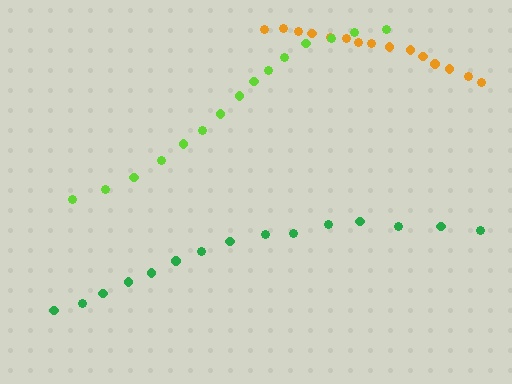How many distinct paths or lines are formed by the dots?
There are 3 distinct paths.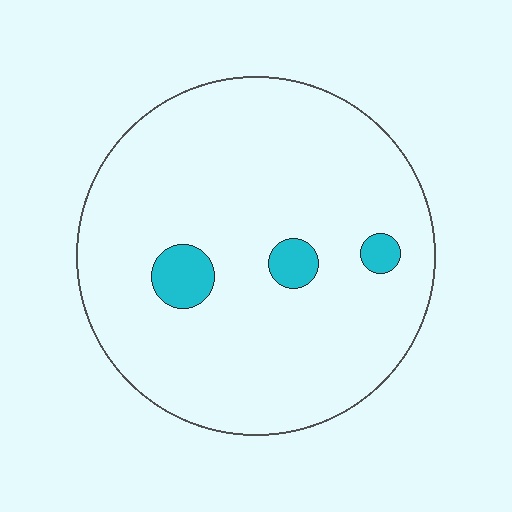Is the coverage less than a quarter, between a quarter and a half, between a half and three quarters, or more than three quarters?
Less than a quarter.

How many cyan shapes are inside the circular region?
3.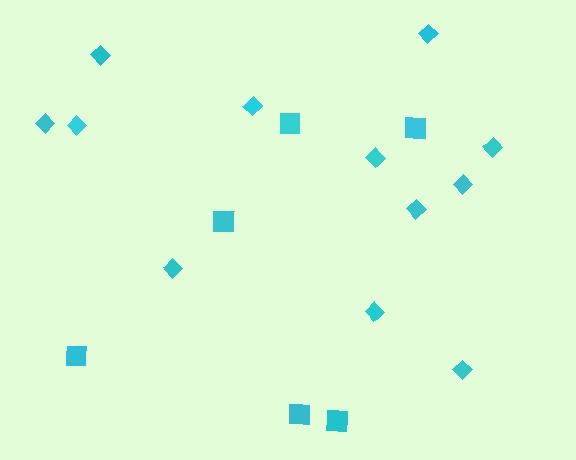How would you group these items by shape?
There are 2 groups: one group of diamonds (12) and one group of squares (6).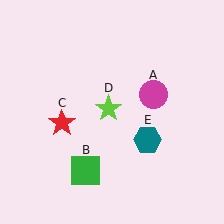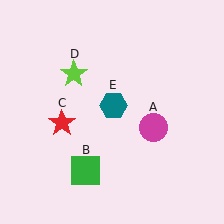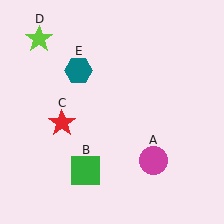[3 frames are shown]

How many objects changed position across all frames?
3 objects changed position: magenta circle (object A), lime star (object D), teal hexagon (object E).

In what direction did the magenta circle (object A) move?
The magenta circle (object A) moved down.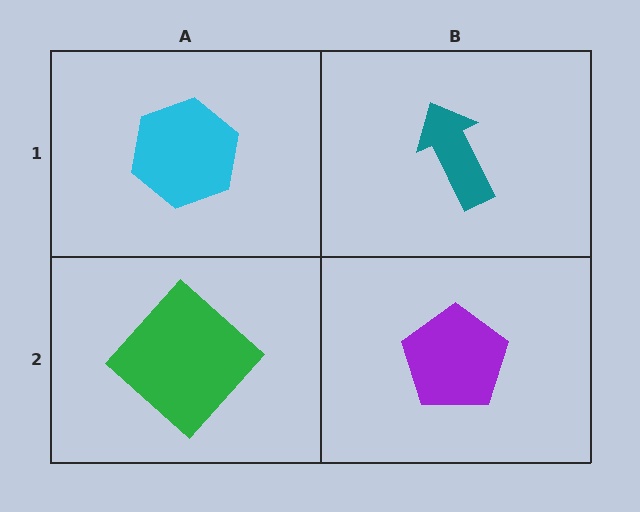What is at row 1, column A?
A cyan hexagon.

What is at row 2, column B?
A purple pentagon.